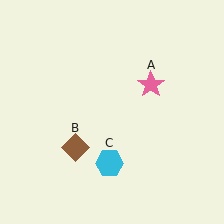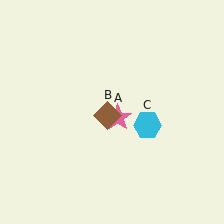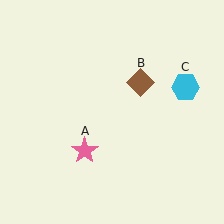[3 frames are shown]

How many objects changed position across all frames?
3 objects changed position: pink star (object A), brown diamond (object B), cyan hexagon (object C).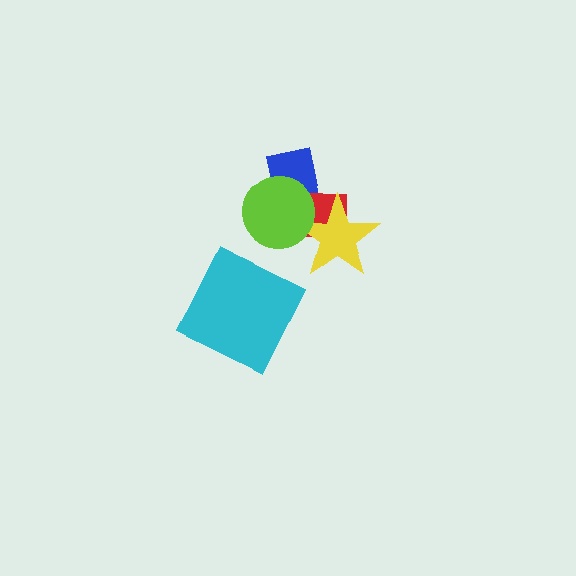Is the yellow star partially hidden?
Yes, it is partially covered by another shape.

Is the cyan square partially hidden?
No, no other shape covers it.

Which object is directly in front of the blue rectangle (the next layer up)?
The red rectangle is directly in front of the blue rectangle.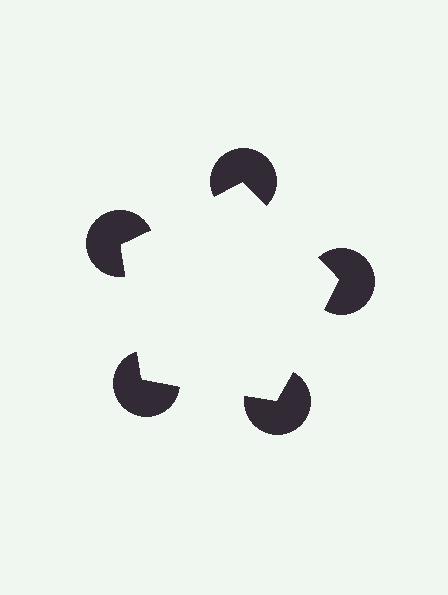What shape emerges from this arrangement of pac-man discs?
An illusory pentagon — its edges are inferred from the aligned wedge cuts in the pac-man discs, not physically drawn.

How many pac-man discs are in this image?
There are 5 — one at each vertex of the illusory pentagon.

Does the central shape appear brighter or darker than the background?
It typically appears slightly brighter than the background, even though no actual brightness change is drawn.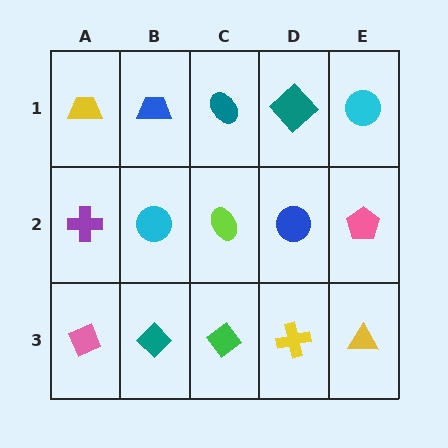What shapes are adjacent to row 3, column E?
A pink pentagon (row 2, column E), a yellow cross (row 3, column D).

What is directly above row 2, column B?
A blue trapezoid.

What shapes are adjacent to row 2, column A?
A yellow trapezoid (row 1, column A), a pink diamond (row 3, column A), a cyan circle (row 2, column B).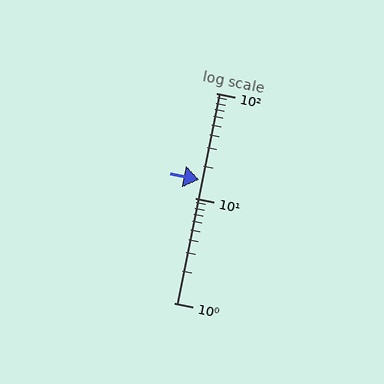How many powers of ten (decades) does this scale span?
The scale spans 2 decades, from 1 to 100.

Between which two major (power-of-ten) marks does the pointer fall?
The pointer is between 10 and 100.